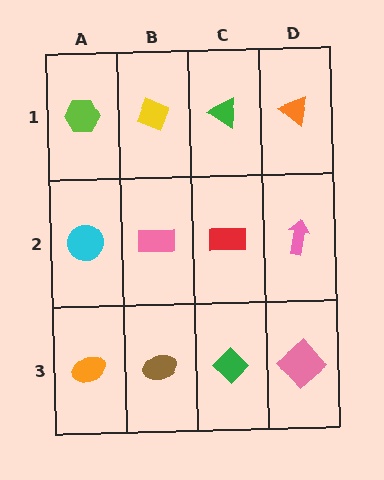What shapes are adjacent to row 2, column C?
A green triangle (row 1, column C), a green diamond (row 3, column C), a pink rectangle (row 2, column B), a pink arrow (row 2, column D).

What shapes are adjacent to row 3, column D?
A pink arrow (row 2, column D), a green diamond (row 3, column C).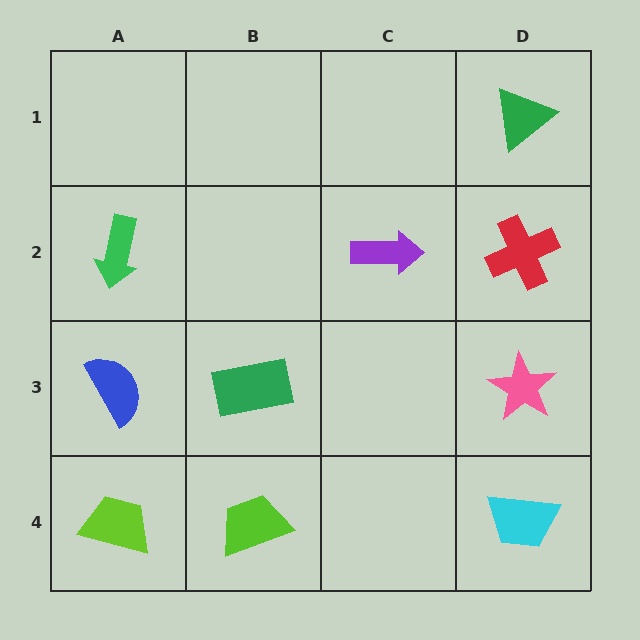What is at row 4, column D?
A cyan trapezoid.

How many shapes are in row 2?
3 shapes.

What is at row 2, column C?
A purple arrow.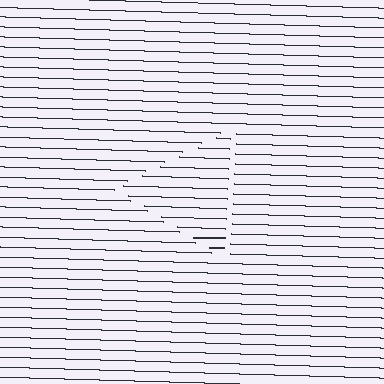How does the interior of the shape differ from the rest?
The interior of the shape contains the same grating, shifted by half a period — the contour is defined by the phase discontinuity where line-ends from the inner and outer gratings abut.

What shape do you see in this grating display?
An illusory triangle. The interior of the shape contains the same grating, shifted by half a period — the contour is defined by the phase discontinuity where line-ends from the inner and outer gratings abut.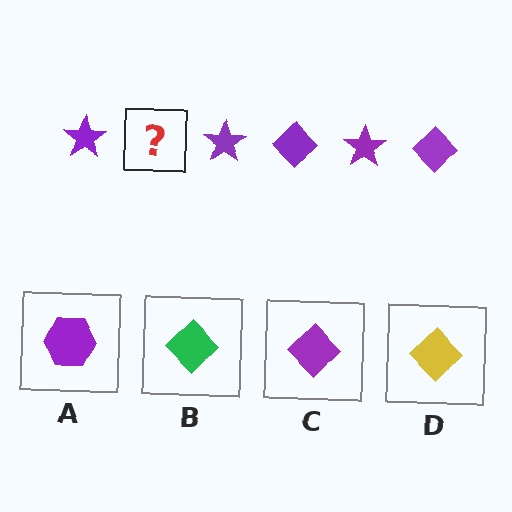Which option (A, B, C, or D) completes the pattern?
C.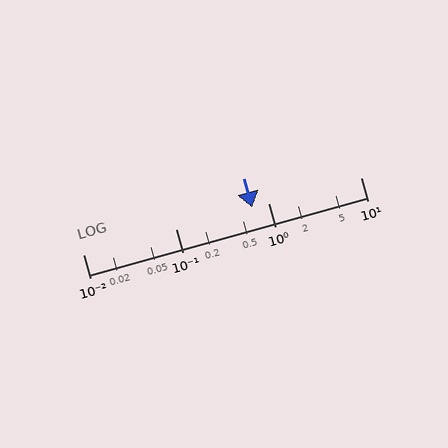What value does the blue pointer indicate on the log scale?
The pointer indicates approximately 0.68.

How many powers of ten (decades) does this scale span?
The scale spans 3 decades, from 0.01 to 10.